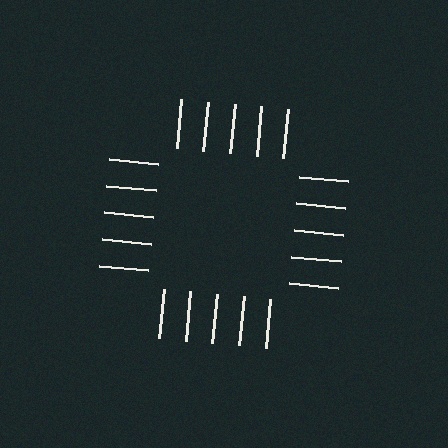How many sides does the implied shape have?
4 sides — the line-ends trace a square.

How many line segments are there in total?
20 — 5 along each of the 4 edges.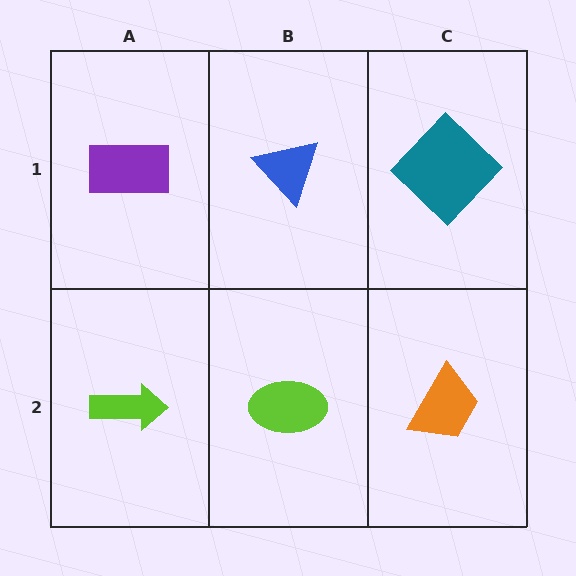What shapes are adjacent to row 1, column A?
A lime arrow (row 2, column A), a blue triangle (row 1, column B).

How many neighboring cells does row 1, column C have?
2.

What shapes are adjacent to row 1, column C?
An orange trapezoid (row 2, column C), a blue triangle (row 1, column B).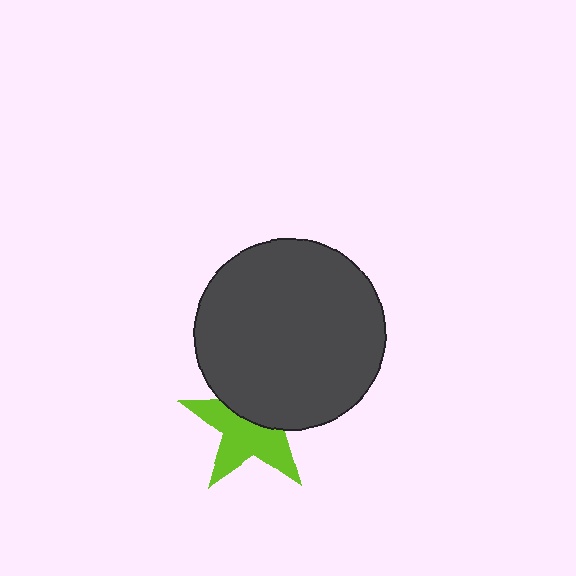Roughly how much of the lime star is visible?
About half of it is visible (roughly 56%).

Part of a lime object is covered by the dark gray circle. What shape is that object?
It is a star.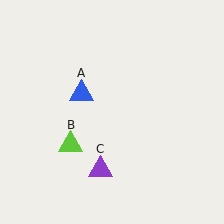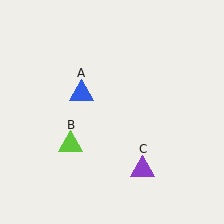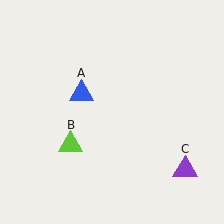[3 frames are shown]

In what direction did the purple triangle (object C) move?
The purple triangle (object C) moved right.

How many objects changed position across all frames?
1 object changed position: purple triangle (object C).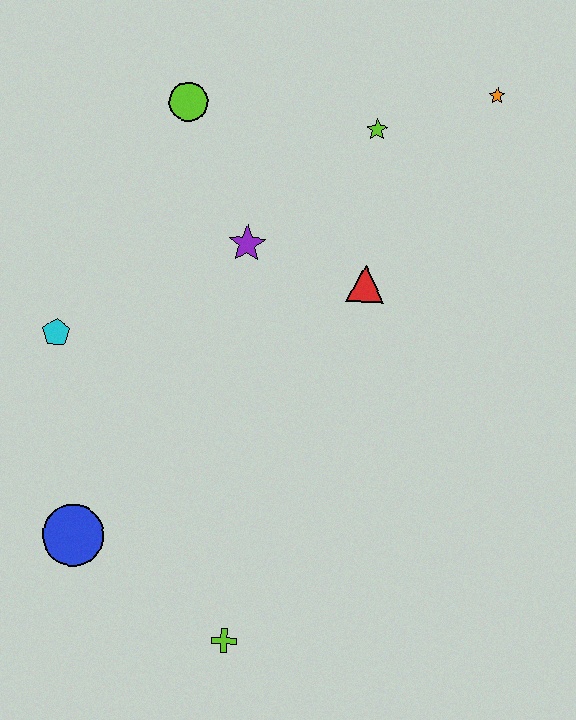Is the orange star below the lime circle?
No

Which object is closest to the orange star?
The lime star is closest to the orange star.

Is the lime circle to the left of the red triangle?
Yes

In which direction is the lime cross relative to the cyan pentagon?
The lime cross is below the cyan pentagon.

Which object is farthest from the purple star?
The lime cross is farthest from the purple star.